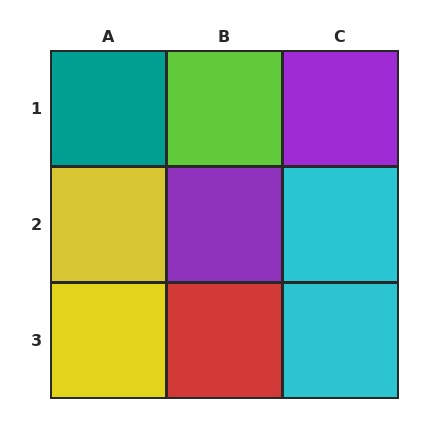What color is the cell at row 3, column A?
Yellow.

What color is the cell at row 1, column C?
Purple.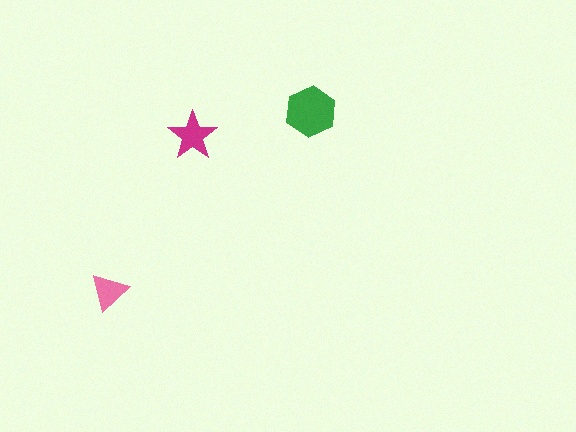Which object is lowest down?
The pink triangle is bottommost.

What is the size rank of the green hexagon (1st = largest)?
1st.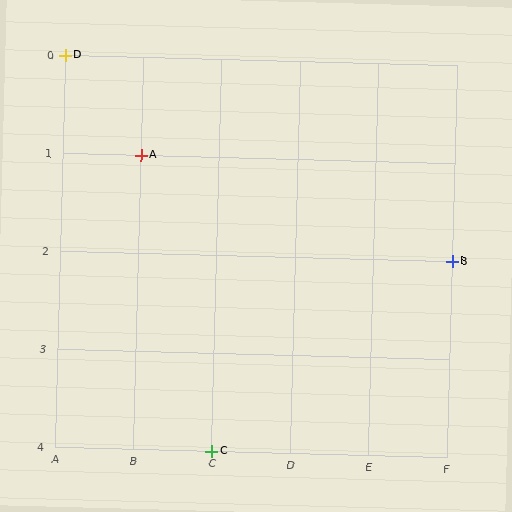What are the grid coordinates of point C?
Point C is at grid coordinates (C, 4).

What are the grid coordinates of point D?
Point D is at grid coordinates (A, 0).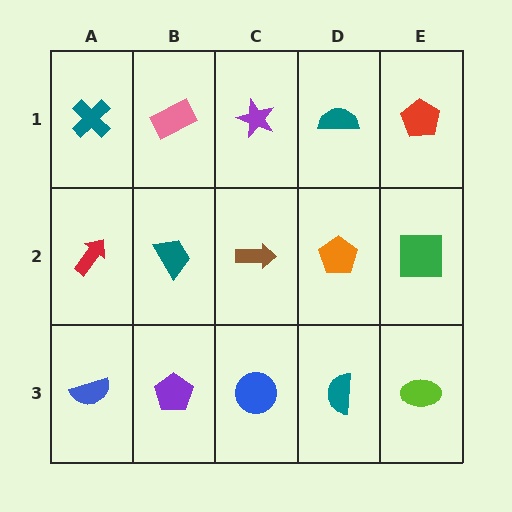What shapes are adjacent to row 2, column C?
A purple star (row 1, column C), a blue circle (row 3, column C), a teal trapezoid (row 2, column B), an orange pentagon (row 2, column D).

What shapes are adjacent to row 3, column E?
A green square (row 2, column E), a teal semicircle (row 3, column D).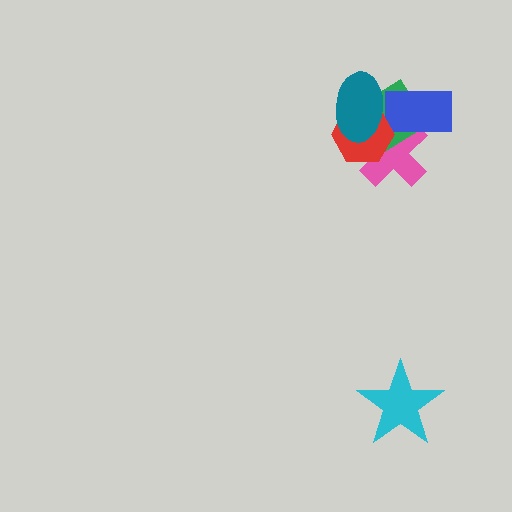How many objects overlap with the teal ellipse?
4 objects overlap with the teal ellipse.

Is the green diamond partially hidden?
Yes, it is partially covered by another shape.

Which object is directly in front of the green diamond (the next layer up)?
The blue rectangle is directly in front of the green diamond.